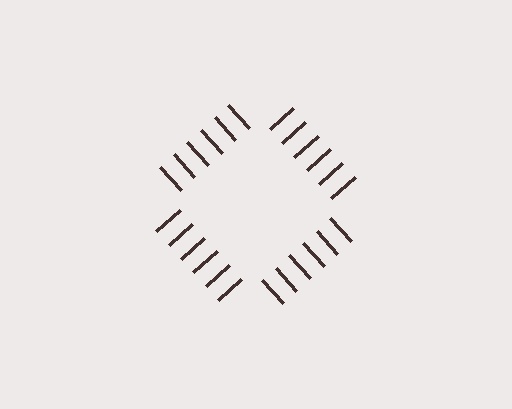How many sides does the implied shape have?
4 sides — the line-ends trace a square.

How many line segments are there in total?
24 — 6 along each of the 4 edges.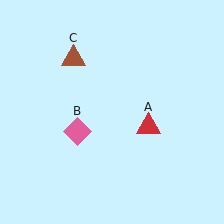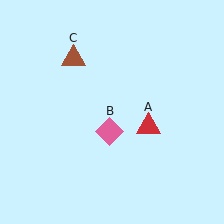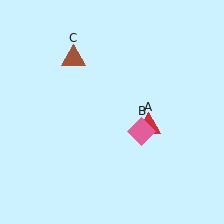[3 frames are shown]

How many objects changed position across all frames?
1 object changed position: pink diamond (object B).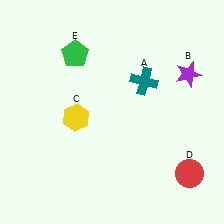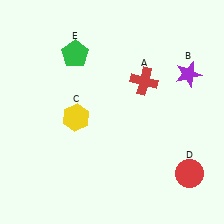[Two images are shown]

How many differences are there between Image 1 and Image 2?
There is 1 difference between the two images.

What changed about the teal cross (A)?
In Image 1, A is teal. In Image 2, it changed to red.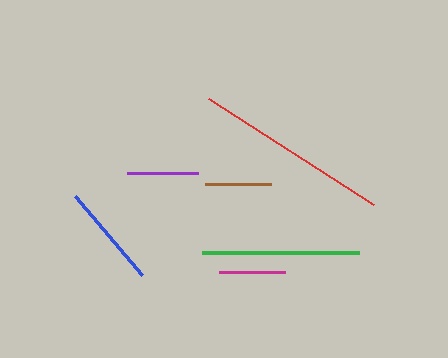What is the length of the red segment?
The red segment is approximately 196 pixels long.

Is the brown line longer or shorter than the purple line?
The purple line is longer than the brown line.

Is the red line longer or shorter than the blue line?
The red line is longer than the blue line.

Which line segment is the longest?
The red line is the longest at approximately 196 pixels.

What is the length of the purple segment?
The purple segment is approximately 71 pixels long.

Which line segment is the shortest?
The brown line is the shortest at approximately 65 pixels.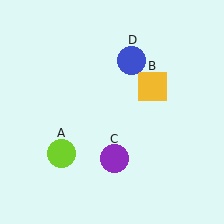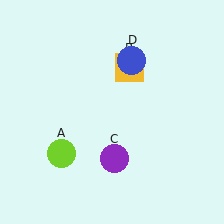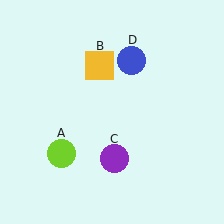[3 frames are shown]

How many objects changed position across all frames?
1 object changed position: yellow square (object B).